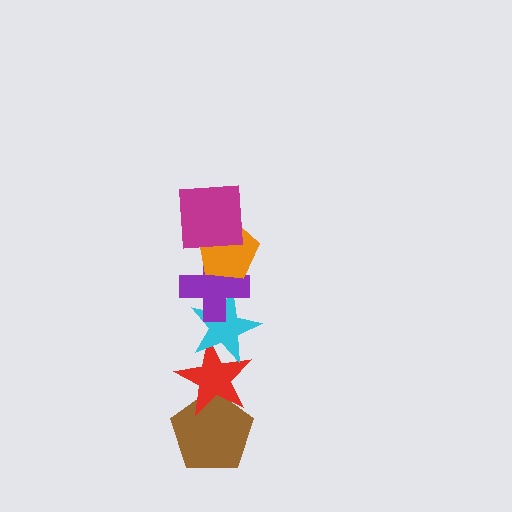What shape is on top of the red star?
The cyan star is on top of the red star.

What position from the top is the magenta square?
The magenta square is 1st from the top.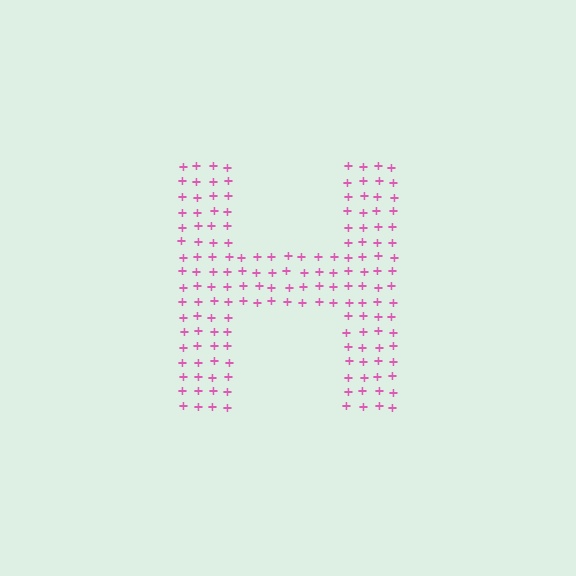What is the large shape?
The large shape is the letter H.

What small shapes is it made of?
It is made of small plus signs.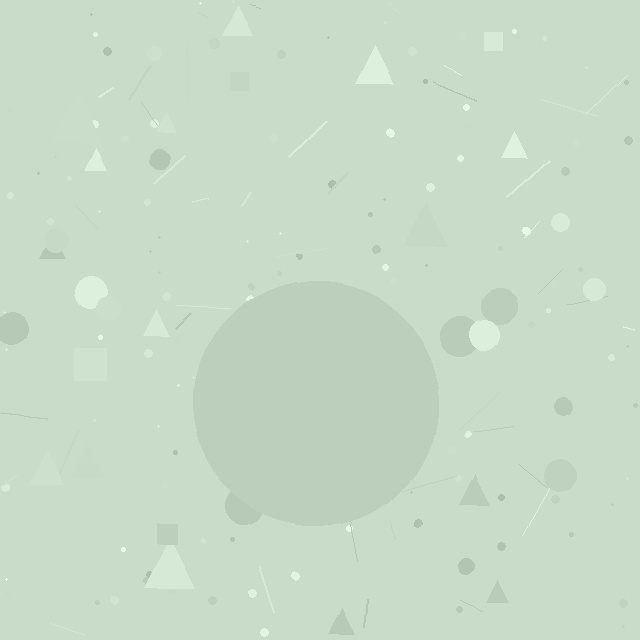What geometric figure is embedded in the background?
A circle is embedded in the background.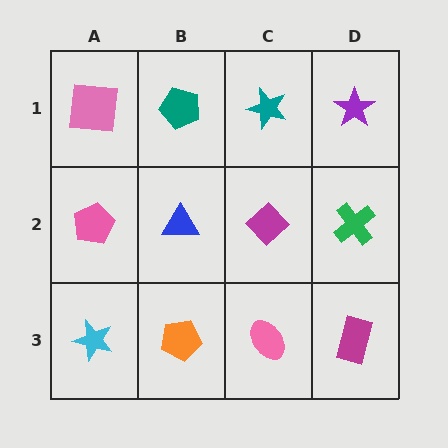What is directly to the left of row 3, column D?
A pink ellipse.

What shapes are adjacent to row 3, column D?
A green cross (row 2, column D), a pink ellipse (row 3, column C).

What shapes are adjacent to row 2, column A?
A pink square (row 1, column A), a cyan star (row 3, column A), a blue triangle (row 2, column B).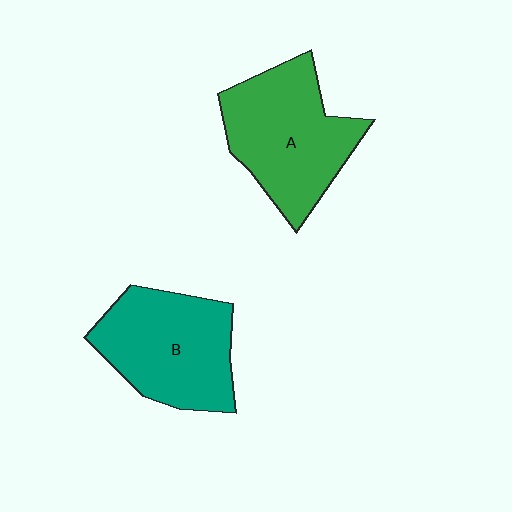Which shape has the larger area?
Shape A (green).